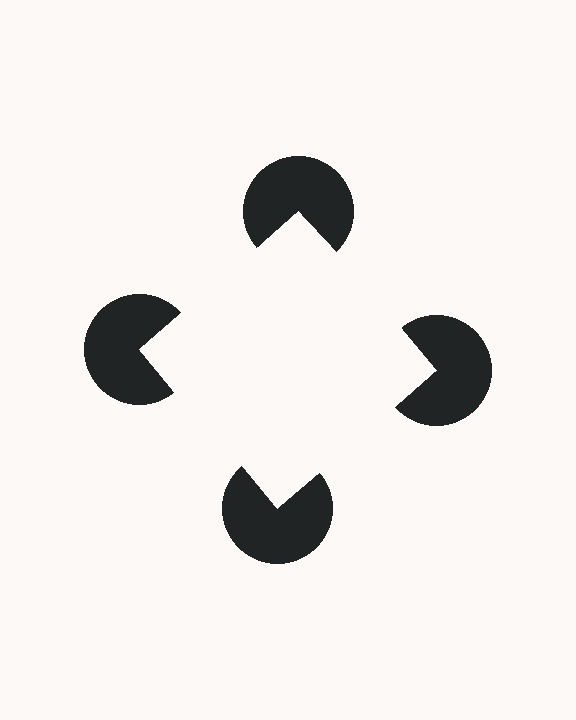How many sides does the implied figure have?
4 sides.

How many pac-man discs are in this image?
There are 4 — one at each vertex of the illusory square.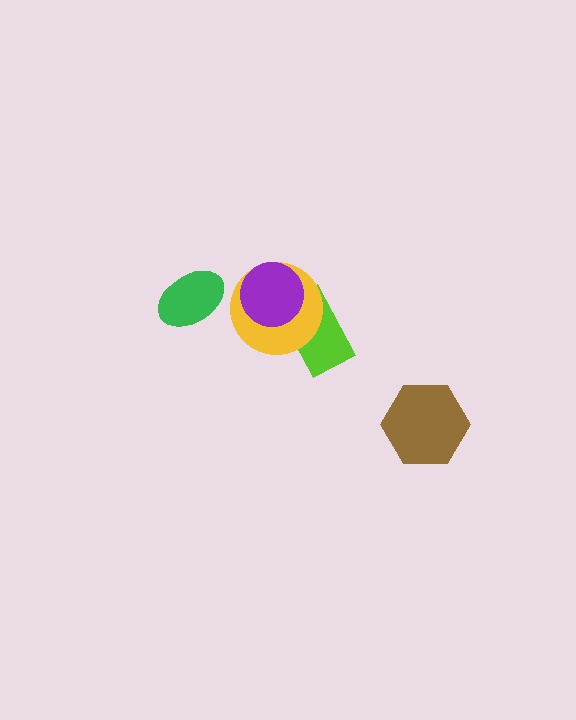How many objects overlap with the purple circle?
2 objects overlap with the purple circle.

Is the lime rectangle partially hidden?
Yes, it is partially covered by another shape.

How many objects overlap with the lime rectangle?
2 objects overlap with the lime rectangle.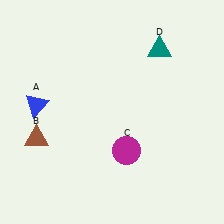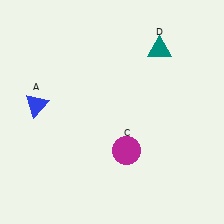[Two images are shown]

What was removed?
The brown triangle (B) was removed in Image 2.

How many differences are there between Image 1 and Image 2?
There is 1 difference between the two images.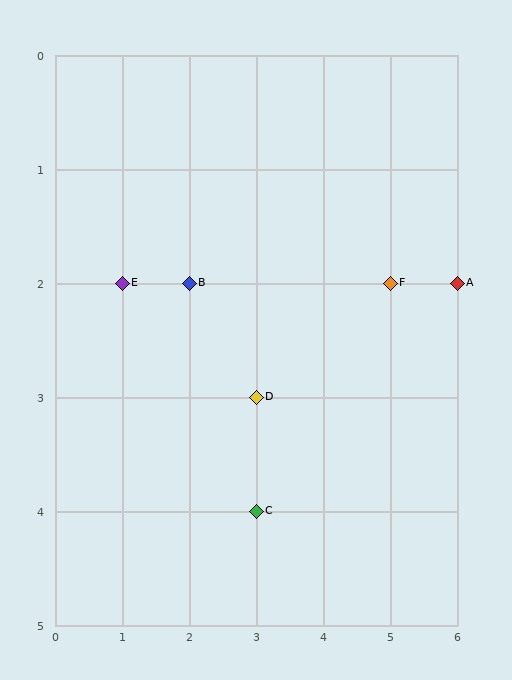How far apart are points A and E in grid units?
Points A and E are 5 columns apart.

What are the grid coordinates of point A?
Point A is at grid coordinates (6, 2).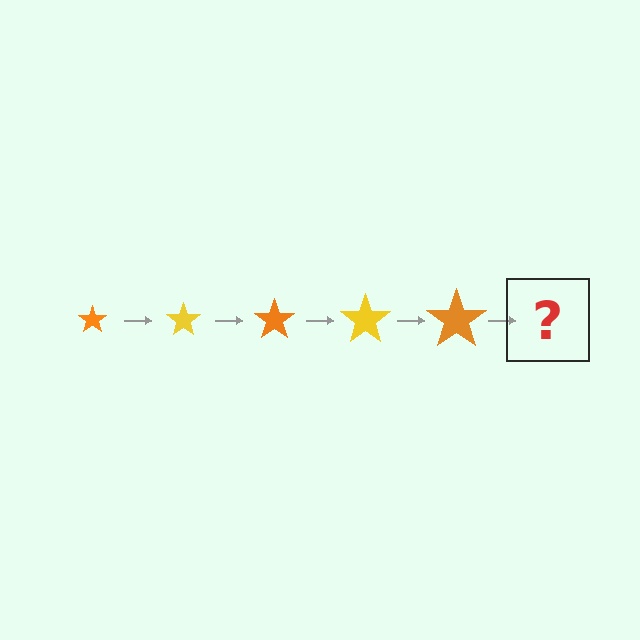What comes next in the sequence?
The next element should be a yellow star, larger than the previous one.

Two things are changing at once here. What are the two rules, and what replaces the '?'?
The two rules are that the star grows larger each step and the color cycles through orange and yellow. The '?' should be a yellow star, larger than the previous one.